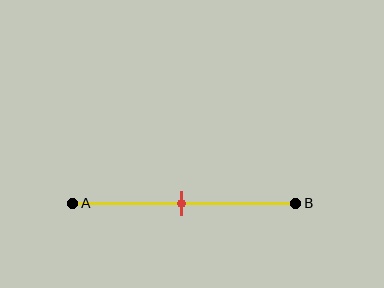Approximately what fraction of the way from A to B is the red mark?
The red mark is approximately 50% of the way from A to B.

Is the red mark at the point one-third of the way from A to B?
No, the mark is at about 50% from A, not at the 33% one-third point.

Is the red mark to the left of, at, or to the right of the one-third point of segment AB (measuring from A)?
The red mark is to the right of the one-third point of segment AB.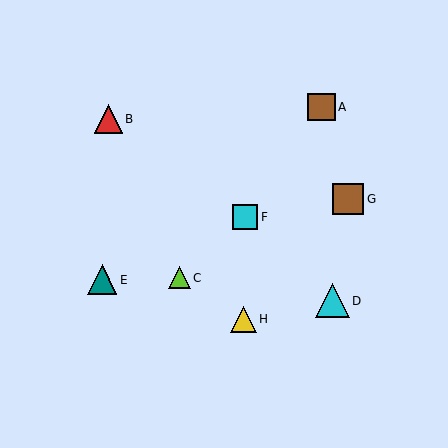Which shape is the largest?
The cyan triangle (labeled D) is the largest.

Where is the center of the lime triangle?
The center of the lime triangle is at (179, 278).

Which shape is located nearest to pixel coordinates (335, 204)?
The brown square (labeled G) at (348, 199) is nearest to that location.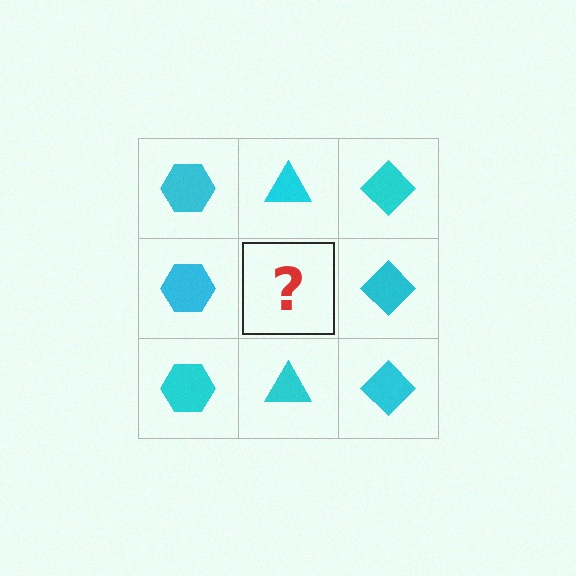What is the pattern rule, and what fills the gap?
The rule is that each column has a consistent shape. The gap should be filled with a cyan triangle.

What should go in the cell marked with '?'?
The missing cell should contain a cyan triangle.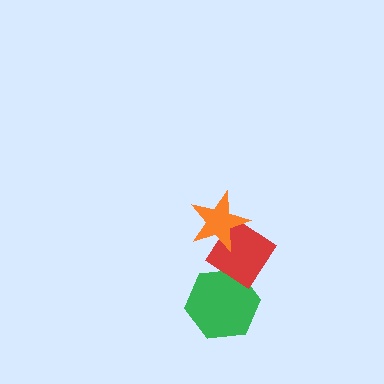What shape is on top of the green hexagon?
The red diamond is on top of the green hexagon.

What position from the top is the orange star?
The orange star is 1st from the top.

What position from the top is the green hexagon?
The green hexagon is 3rd from the top.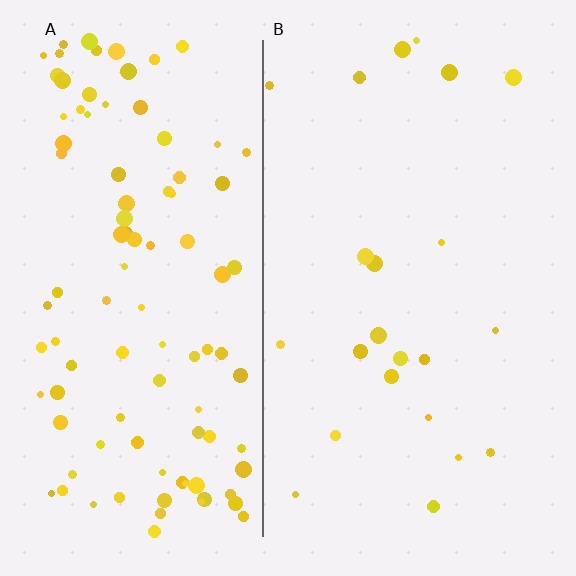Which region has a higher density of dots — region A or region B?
A (the left).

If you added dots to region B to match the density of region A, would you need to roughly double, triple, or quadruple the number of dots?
Approximately quadruple.